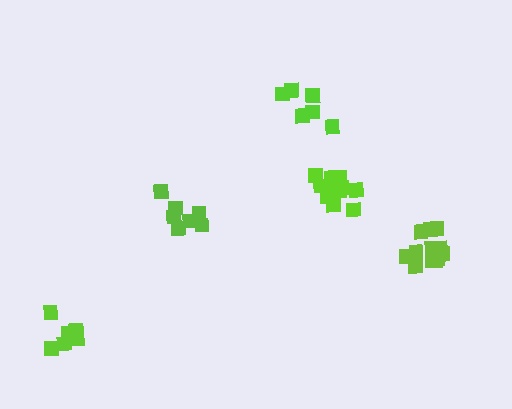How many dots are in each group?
Group 1: 7 dots, Group 2: 12 dots, Group 3: 12 dots, Group 4: 7 dots, Group 5: 6 dots (44 total).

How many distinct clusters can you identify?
There are 5 distinct clusters.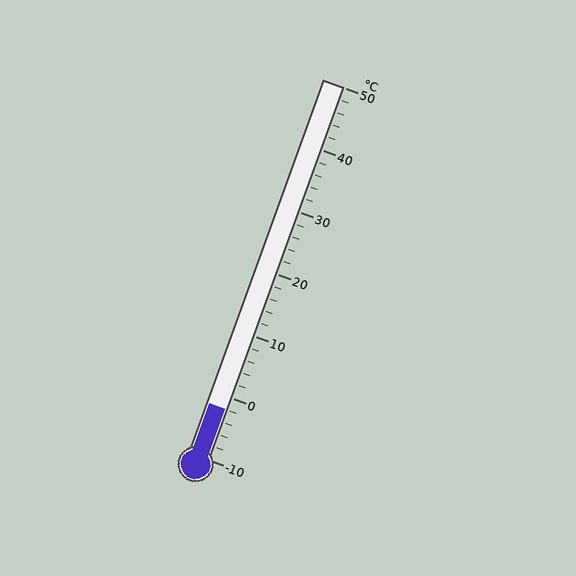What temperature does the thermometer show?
The thermometer shows approximately -2°C.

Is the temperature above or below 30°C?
The temperature is below 30°C.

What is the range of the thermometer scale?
The thermometer scale ranges from -10°C to 50°C.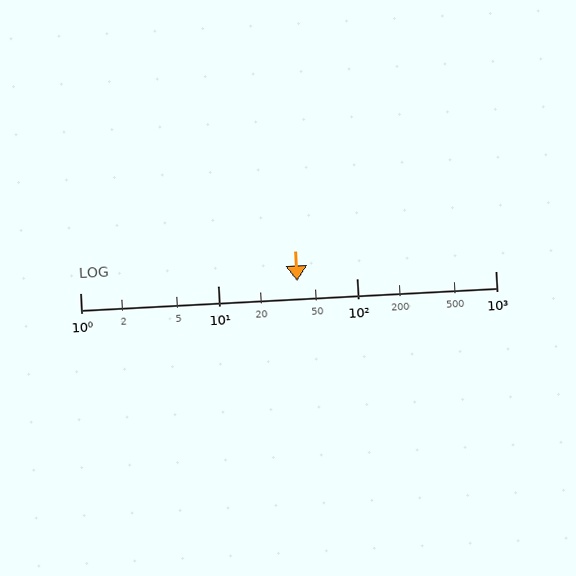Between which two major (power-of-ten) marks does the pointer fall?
The pointer is between 10 and 100.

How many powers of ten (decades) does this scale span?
The scale spans 3 decades, from 1 to 1000.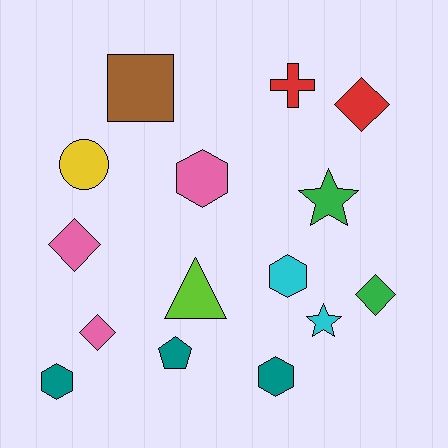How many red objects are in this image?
There are 2 red objects.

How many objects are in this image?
There are 15 objects.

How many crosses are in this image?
There is 1 cross.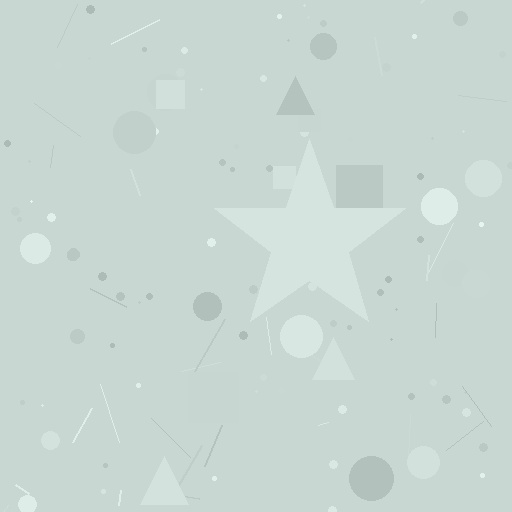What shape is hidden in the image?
A star is hidden in the image.